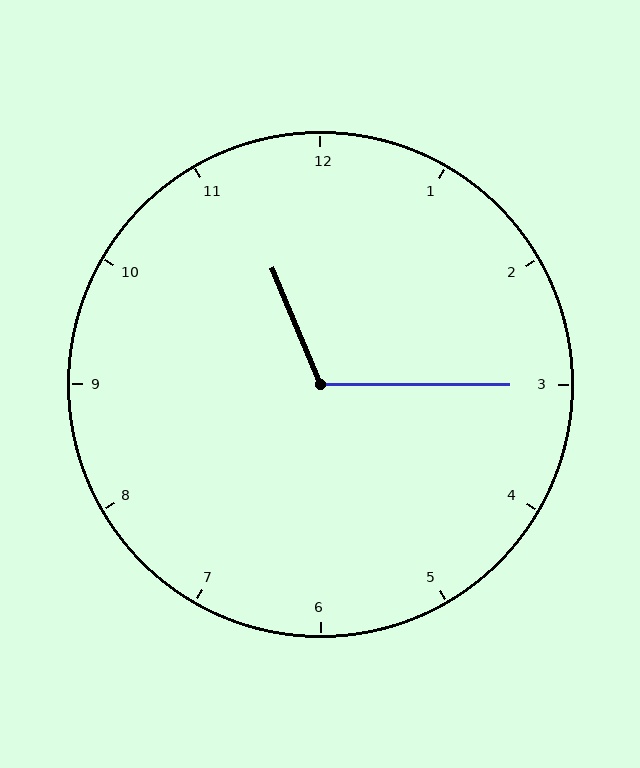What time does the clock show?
11:15.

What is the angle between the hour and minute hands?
Approximately 112 degrees.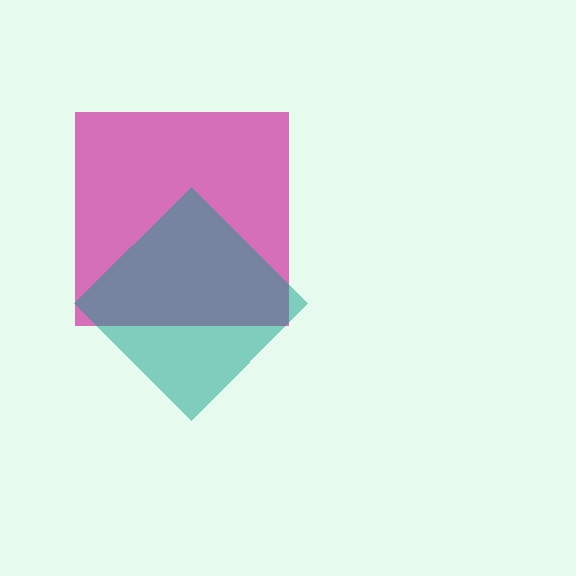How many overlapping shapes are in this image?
There are 2 overlapping shapes in the image.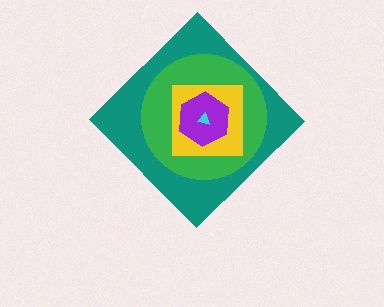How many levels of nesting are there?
5.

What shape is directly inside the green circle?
The yellow square.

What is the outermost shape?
The teal diamond.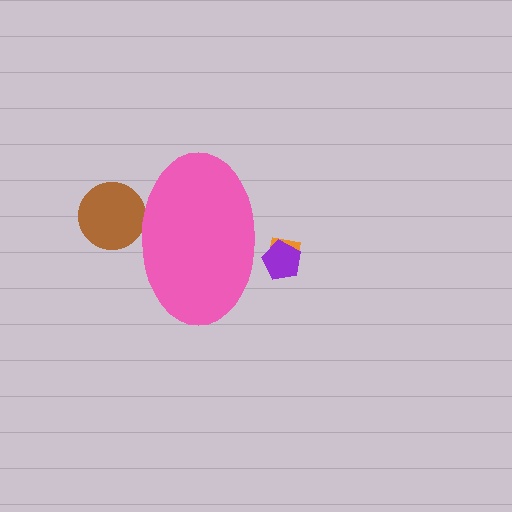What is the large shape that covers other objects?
A pink ellipse.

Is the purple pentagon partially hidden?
Yes, the purple pentagon is partially hidden behind the pink ellipse.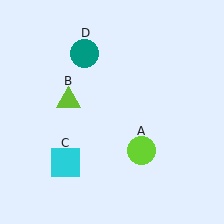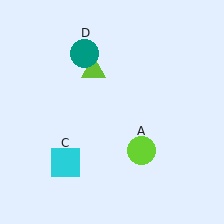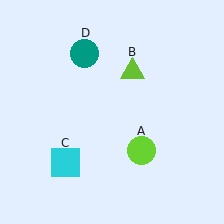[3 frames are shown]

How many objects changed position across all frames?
1 object changed position: lime triangle (object B).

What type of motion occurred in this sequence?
The lime triangle (object B) rotated clockwise around the center of the scene.